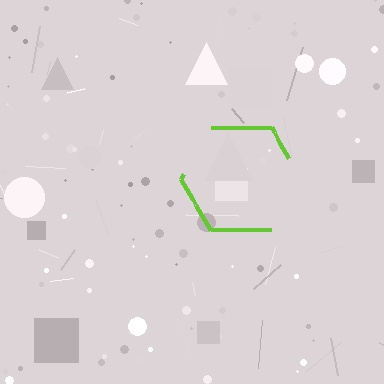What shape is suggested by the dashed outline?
The dashed outline suggests a hexagon.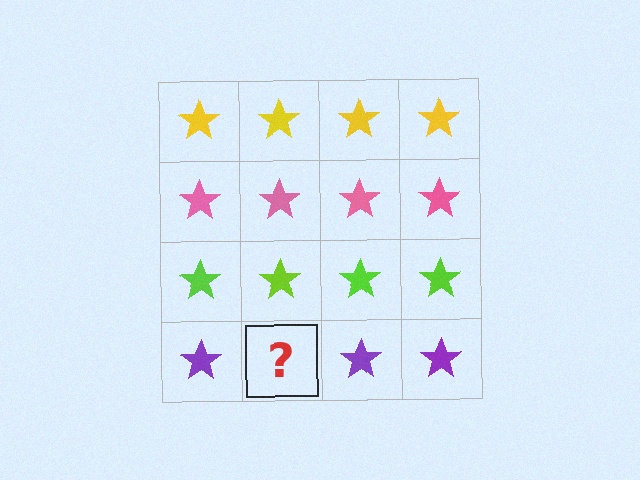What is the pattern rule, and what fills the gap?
The rule is that each row has a consistent color. The gap should be filled with a purple star.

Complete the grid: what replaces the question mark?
The question mark should be replaced with a purple star.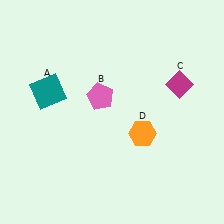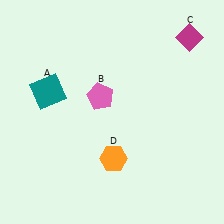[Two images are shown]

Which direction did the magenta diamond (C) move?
The magenta diamond (C) moved up.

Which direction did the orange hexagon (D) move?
The orange hexagon (D) moved left.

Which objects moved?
The objects that moved are: the magenta diamond (C), the orange hexagon (D).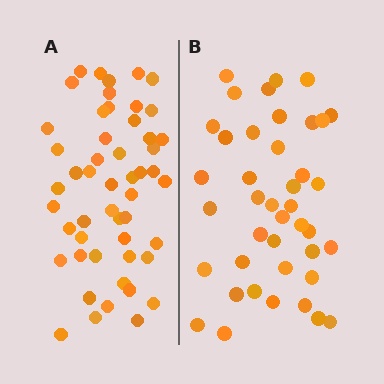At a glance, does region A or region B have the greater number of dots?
Region A (the left region) has more dots.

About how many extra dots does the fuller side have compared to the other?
Region A has roughly 10 or so more dots than region B.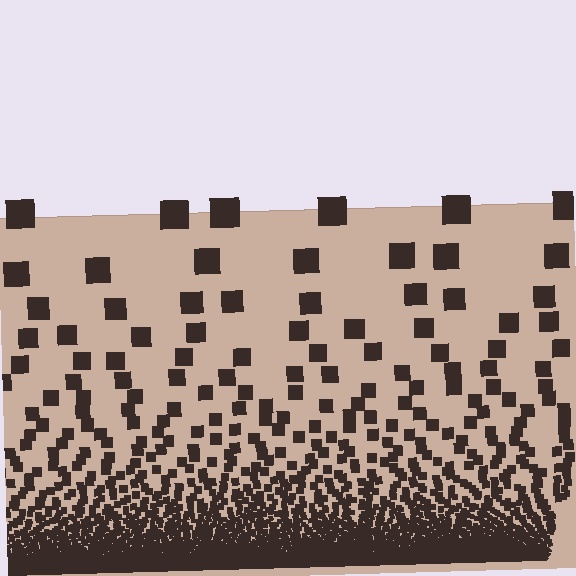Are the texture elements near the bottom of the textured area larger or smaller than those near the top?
Smaller. The gradient is inverted — elements near the bottom are smaller and denser.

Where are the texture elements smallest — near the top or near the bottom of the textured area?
Near the bottom.